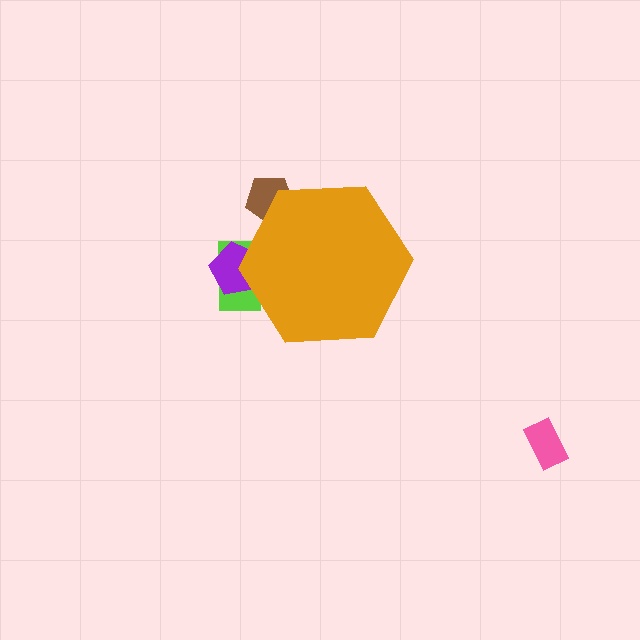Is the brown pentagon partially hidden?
Yes, the brown pentagon is partially hidden behind the orange hexagon.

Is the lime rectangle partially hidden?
Yes, the lime rectangle is partially hidden behind the orange hexagon.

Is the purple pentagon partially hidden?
Yes, the purple pentagon is partially hidden behind the orange hexagon.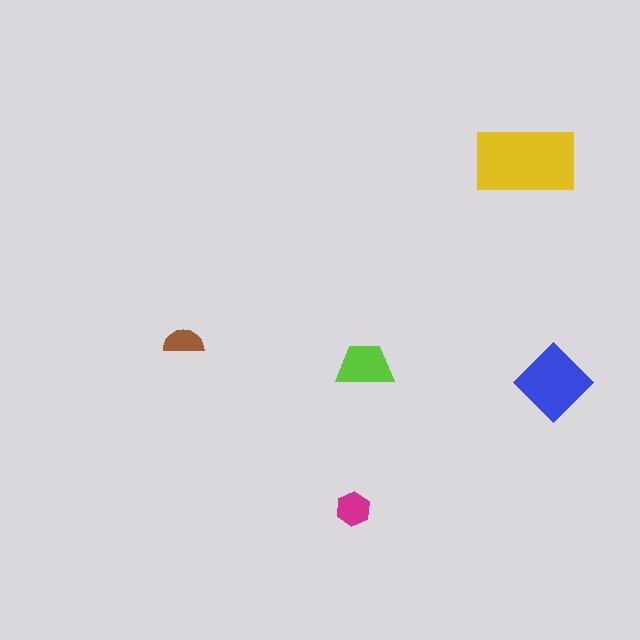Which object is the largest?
The yellow rectangle.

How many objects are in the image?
There are 5 objects in the image.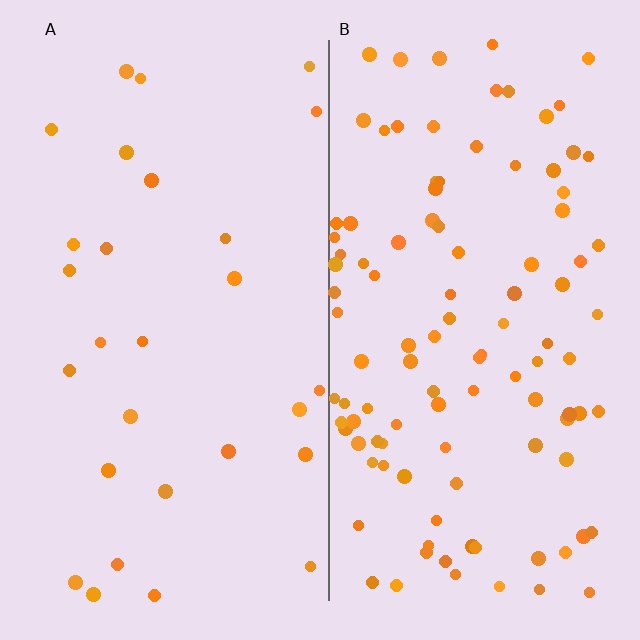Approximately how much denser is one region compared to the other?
Approximately 3.8× — region B over region A.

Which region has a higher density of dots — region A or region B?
B (the right).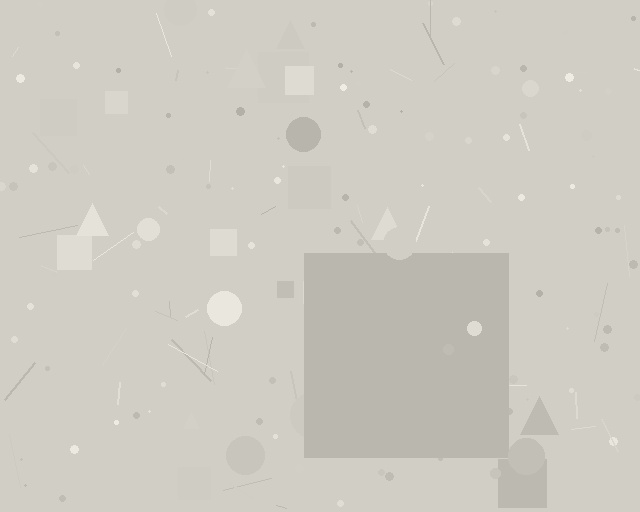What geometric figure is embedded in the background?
A square is embedded in the background.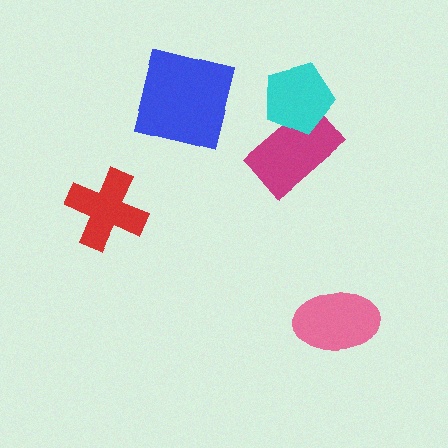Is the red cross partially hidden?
No, no other shape covers it.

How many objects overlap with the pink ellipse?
0 objects overlap with the pink ellipse.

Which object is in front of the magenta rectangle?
The cyan pentagon is in front of the magenta rectangle.